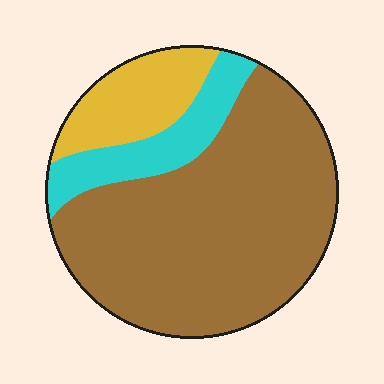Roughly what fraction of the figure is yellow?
Yellow takes up about one sixth (1/6) of the figure.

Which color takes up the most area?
Brown, at roughly 70%.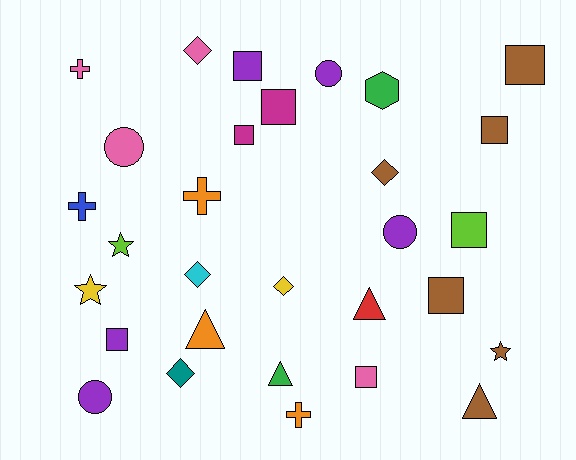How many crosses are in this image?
There are 4 crosses.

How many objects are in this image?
There are 30 objects.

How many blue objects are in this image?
There is 1 blue object.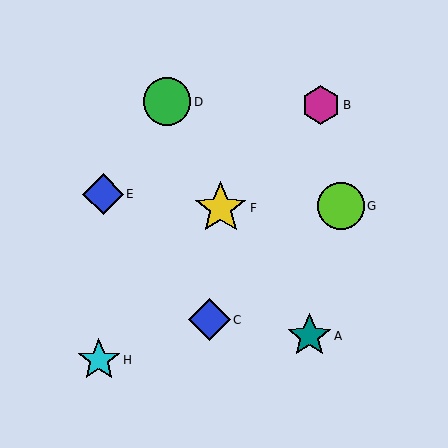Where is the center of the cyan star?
The center of the cyan star is at (99, 360).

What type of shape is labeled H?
Shape H is a cyan star.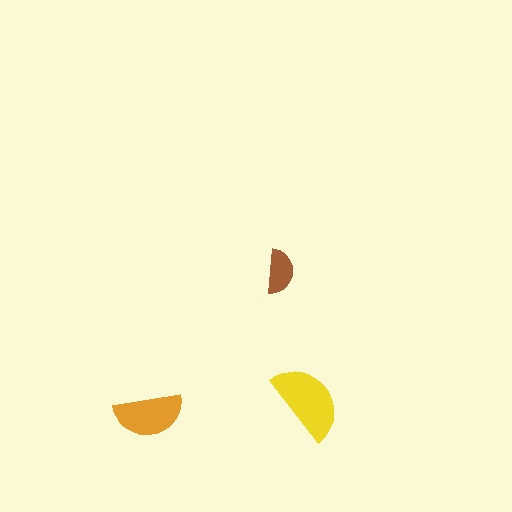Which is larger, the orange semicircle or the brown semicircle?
The orange one.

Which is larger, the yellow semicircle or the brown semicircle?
The yellow one.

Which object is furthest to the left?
The orange semicircle is leftmost.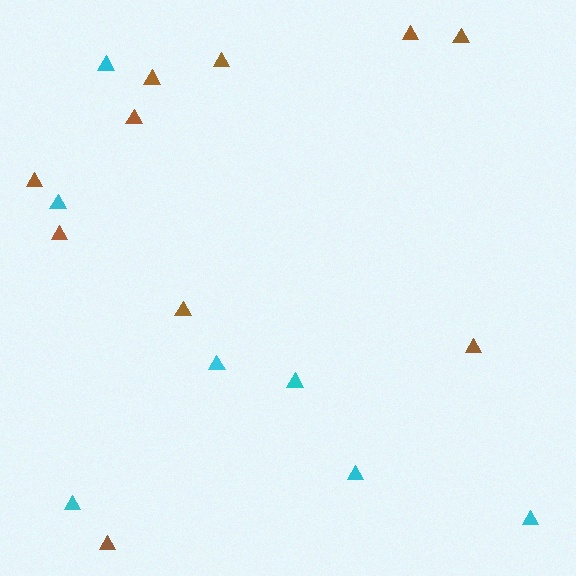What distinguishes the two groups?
There are 2 groups: one group of brown triangles (10) and one group of cyan triangles (7).